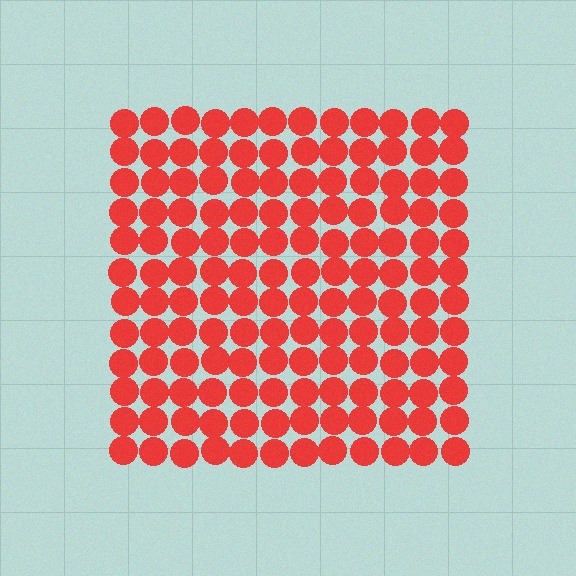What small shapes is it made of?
It is made of small circles.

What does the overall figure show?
The overall figure shows a square.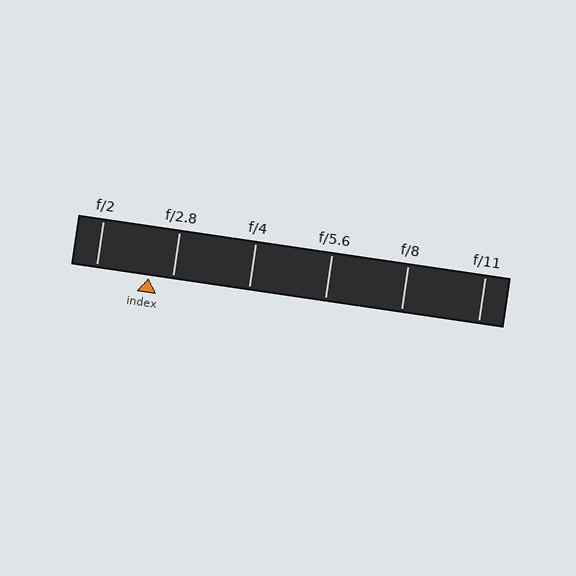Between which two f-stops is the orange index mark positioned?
The index mark is between f/2 and f/2.8.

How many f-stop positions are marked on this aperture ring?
There are 6 f-stop positions marked.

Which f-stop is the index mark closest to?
The index mark is closest to f/2.8.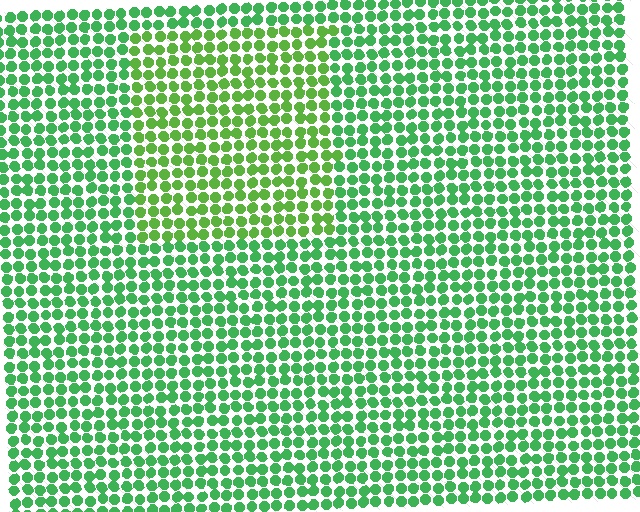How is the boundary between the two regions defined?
The boundary is defined purely by a slight shift in hue (about 27 degrees). Spacing, size, and orientation are identical on both sides.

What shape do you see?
I see a rectangle.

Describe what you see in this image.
The image is filled with small green elements in a uniform arrangement. A rectangle-shaped region is visible where the elements are tinted to a slightly different hue, forming a subtle color boundary.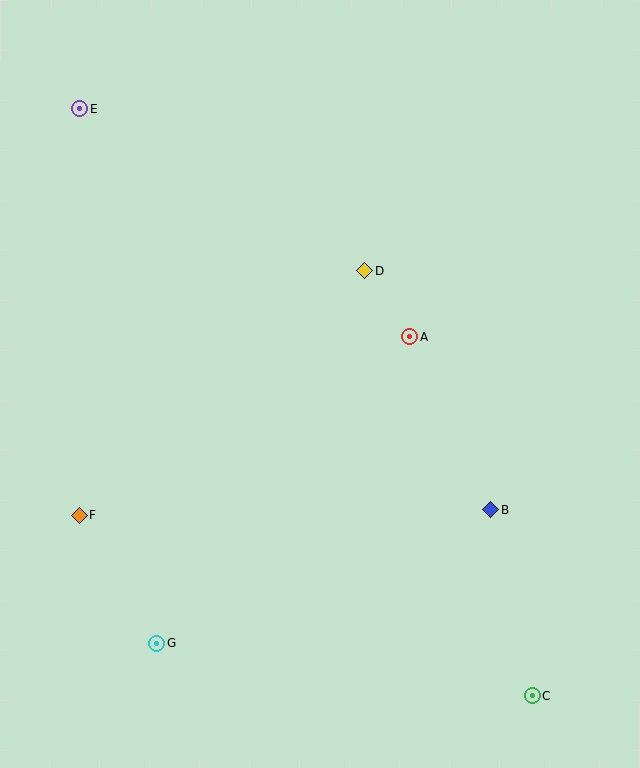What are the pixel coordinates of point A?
Point A is at (410, 337).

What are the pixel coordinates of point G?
Point G is at (157, 643).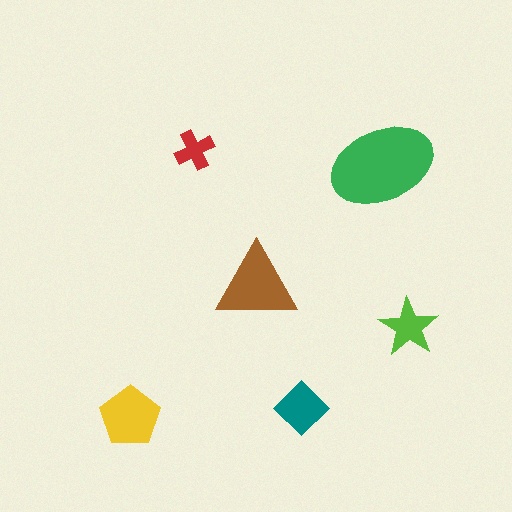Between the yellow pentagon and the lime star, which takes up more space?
The yellow pentagon.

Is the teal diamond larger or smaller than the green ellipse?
Smaller.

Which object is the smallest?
The red cross.